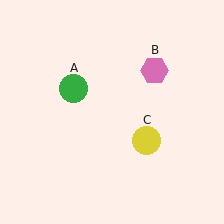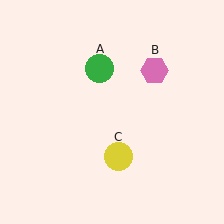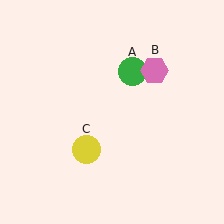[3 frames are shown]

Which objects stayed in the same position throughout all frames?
Pink hexagon (object B) remained stationary.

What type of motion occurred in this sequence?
The green circle (object A), yellow circle (object C) rotated clockwise around the center of the scene.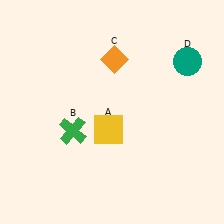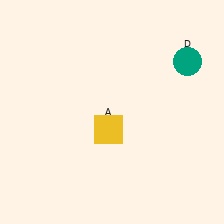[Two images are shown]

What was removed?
The orange diamond (C), the green cross (B) were removed in Image 2.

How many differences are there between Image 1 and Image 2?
There are 2 differences between the two images.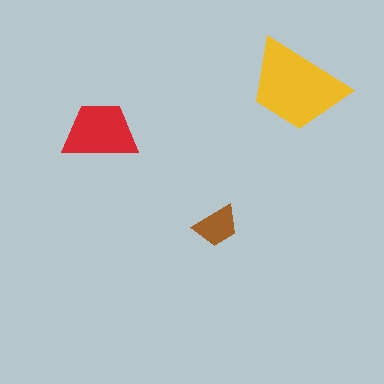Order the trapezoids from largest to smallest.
the yellow one, the red one, the brown one.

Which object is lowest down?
The brown trapezoid is bottommost.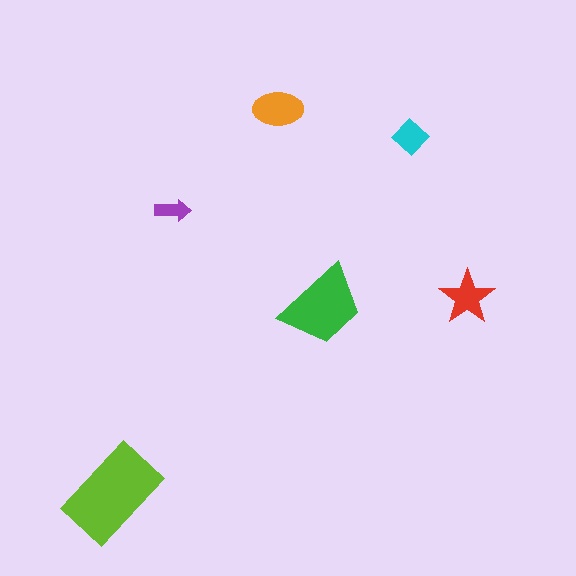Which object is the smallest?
The purple arrow.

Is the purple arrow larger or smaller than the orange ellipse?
Smaller.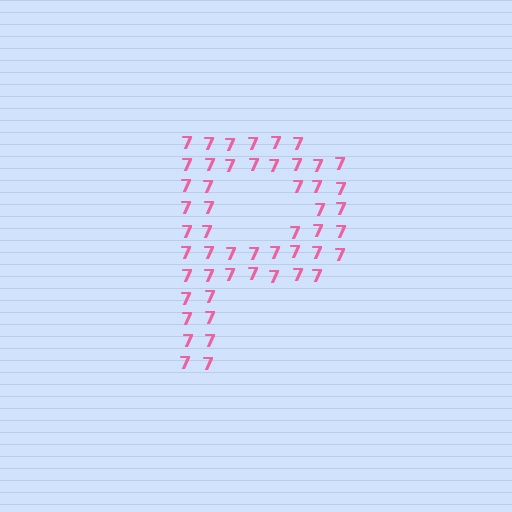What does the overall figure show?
The overall figure shows the letter P.